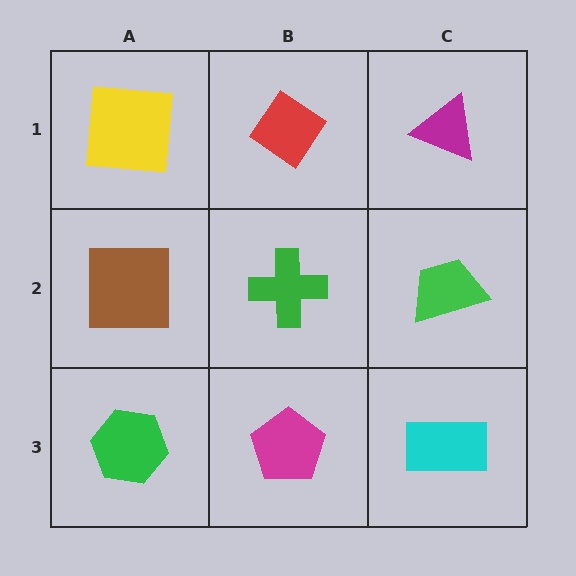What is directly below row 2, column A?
A green hexagon.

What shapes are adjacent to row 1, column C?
A green trapezoid (row 2, column C), a red diamond (row 1, column B).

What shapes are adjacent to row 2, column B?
A red diamond (row 1, column B), a magenta pentagon (row 3, column B), a brown square (row 2, column A), a green trapezoid (row 2, column C).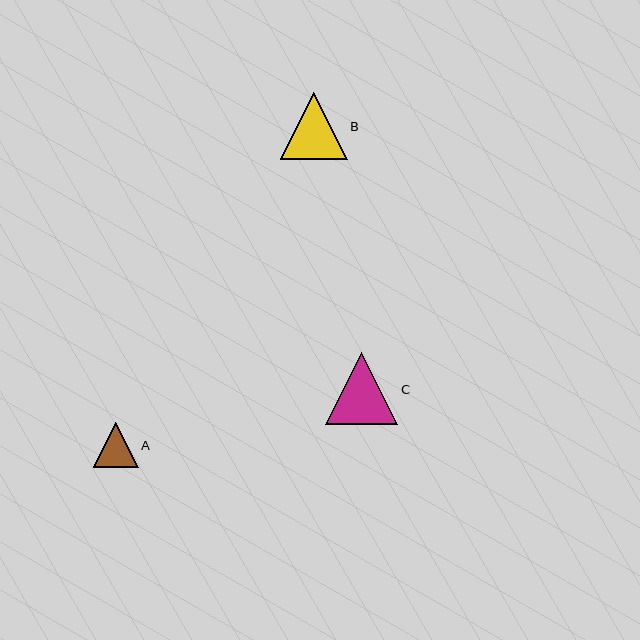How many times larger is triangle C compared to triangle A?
Triangle C is approximately 1.6 times the size of triangle A.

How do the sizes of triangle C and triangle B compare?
Triangle C and triangle B are approximately the same size.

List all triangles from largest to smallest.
From largest to smallest: C, B, A.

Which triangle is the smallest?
Triangle A is the smallest with a size of approximately 45 pixels.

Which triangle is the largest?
Triangle C is the largest with a size of approximately 72 pixels.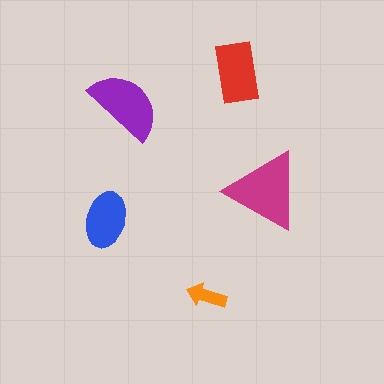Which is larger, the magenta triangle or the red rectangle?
The magenta triangle.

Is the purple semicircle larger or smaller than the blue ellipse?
Larger.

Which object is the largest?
The magenta triangle.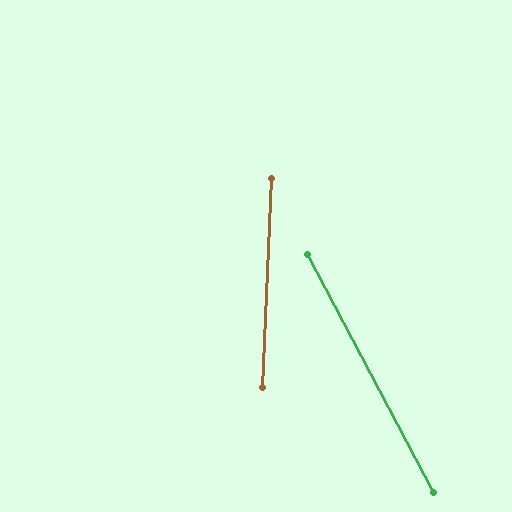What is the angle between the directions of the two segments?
Approximately 31 degrees.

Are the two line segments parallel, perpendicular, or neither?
Neither parallel nor perpendicular — they differ by about 31°.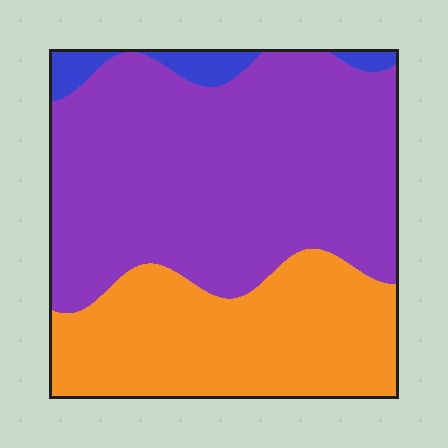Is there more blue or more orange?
Orange.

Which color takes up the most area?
Purple, at roughly 60%.